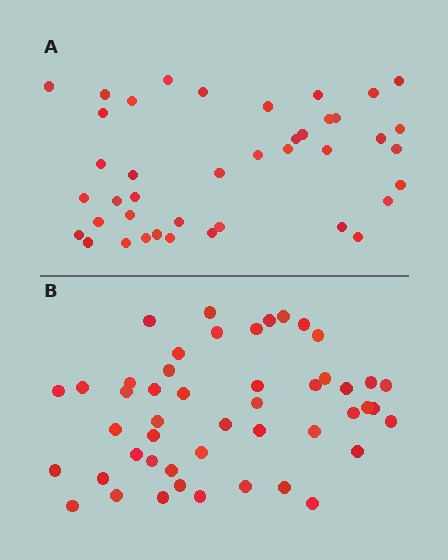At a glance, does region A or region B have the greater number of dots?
Region B (the bottom region) has more dots.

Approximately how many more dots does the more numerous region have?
Region B has roughly 8 or so more dots than region A.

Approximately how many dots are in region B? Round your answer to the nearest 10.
About 50 dots. (The exact count is 48, which rounds to 50.)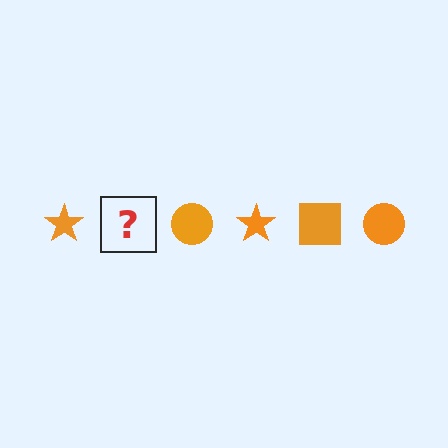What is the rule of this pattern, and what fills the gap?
The rule is that the pattern cycles through star, square, circle shapes in orange. The gap should be filled with an orange square.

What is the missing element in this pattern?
The missing element is an orange square.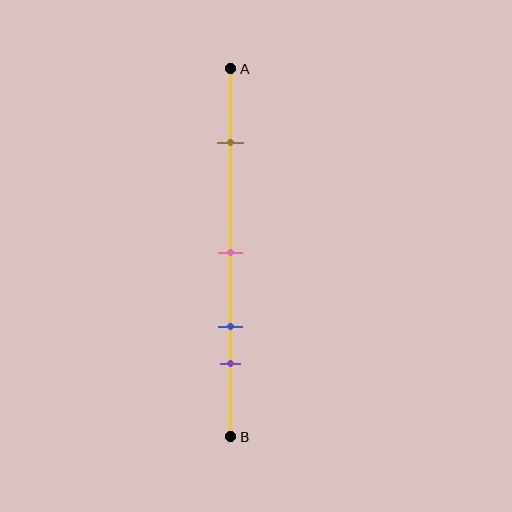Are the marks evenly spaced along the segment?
No, the marks are not evenly spaced.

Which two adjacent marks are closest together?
The blue and purple marks are the closest adjacent pair.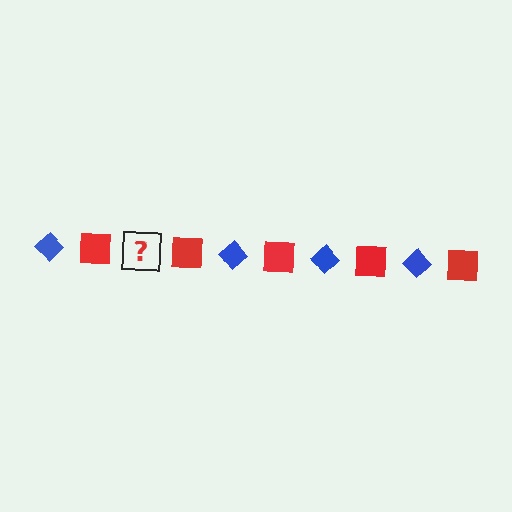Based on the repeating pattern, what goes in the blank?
The blank should be a blue diamond.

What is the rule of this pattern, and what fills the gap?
The rule is that the pattern alternates between blue diamond and red square. The gap should be filled with a blue diamond.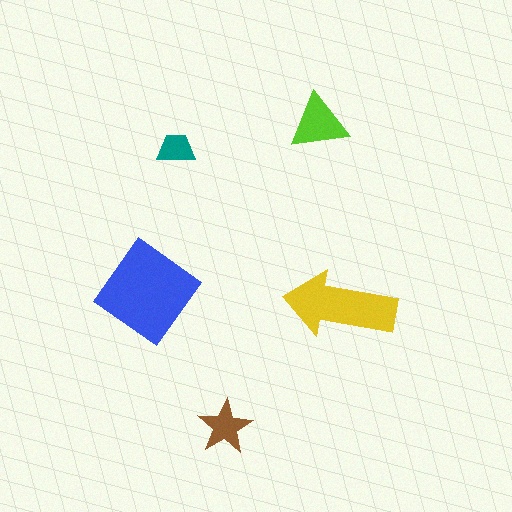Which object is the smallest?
The teal trapezoid.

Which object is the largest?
The blue diamond.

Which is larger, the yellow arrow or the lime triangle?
The yellow arrow.